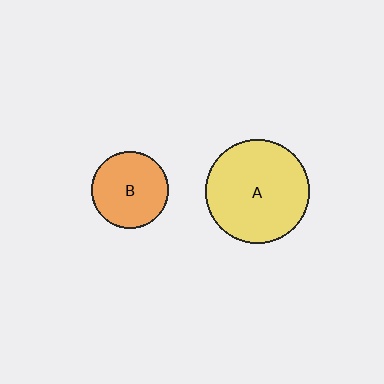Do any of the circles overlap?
No, none of the circles overlap.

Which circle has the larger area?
Circle A (yellow).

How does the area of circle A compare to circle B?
Approximately 1.8 times.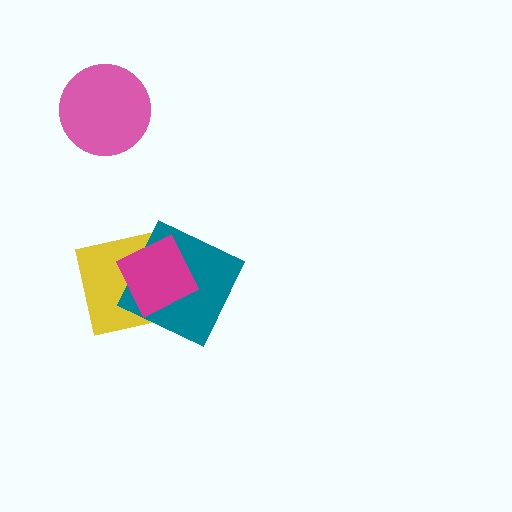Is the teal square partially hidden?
Yes, it is partially covered by another shape.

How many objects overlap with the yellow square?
2 objects overlap with the yellow square.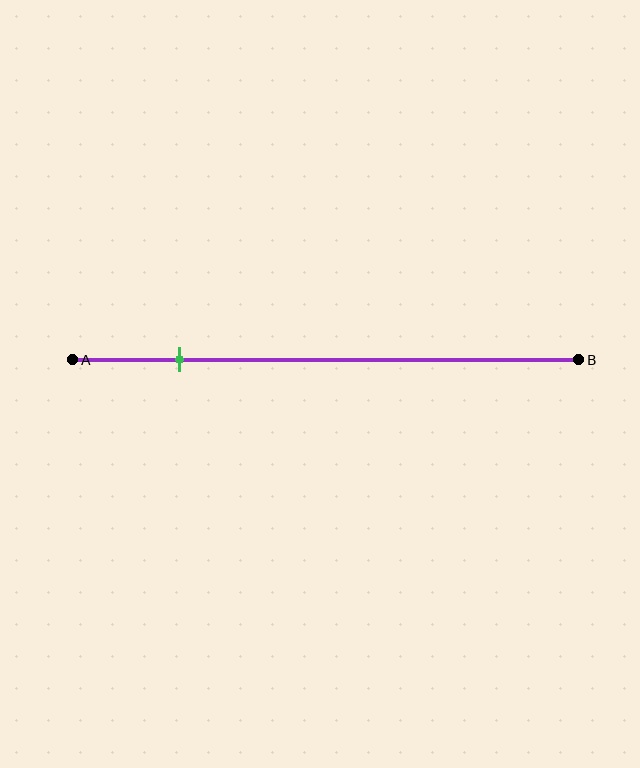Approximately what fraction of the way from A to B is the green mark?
The green mark is approximately 20% of the way from A to B.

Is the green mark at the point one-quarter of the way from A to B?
No, the mark is at about 20% from A, not at the 25% one-quarter point.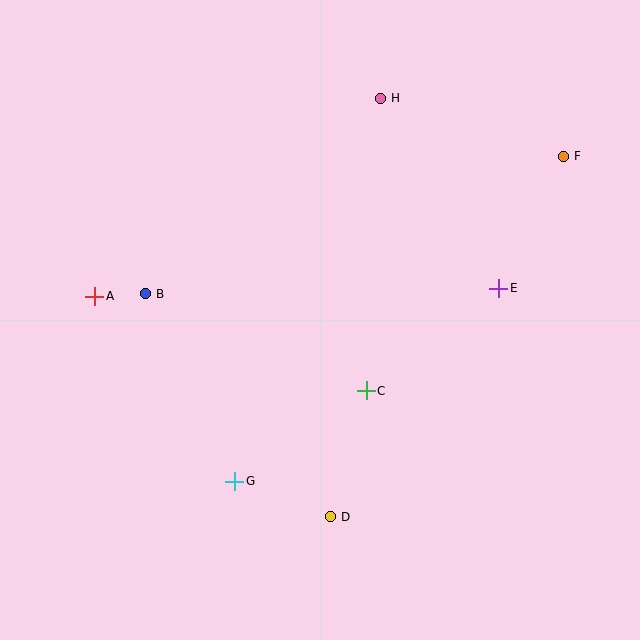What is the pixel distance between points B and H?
The distance between B and H is 306 pixels.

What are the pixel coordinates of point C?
Point C is at (366, 391).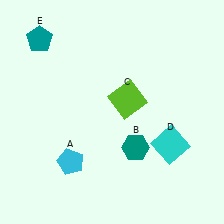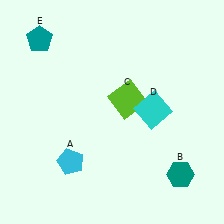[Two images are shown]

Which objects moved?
The objects that moved are: the teal hexagon (B), the cyan square (D).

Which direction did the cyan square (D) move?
The cyan square (D) moved up.